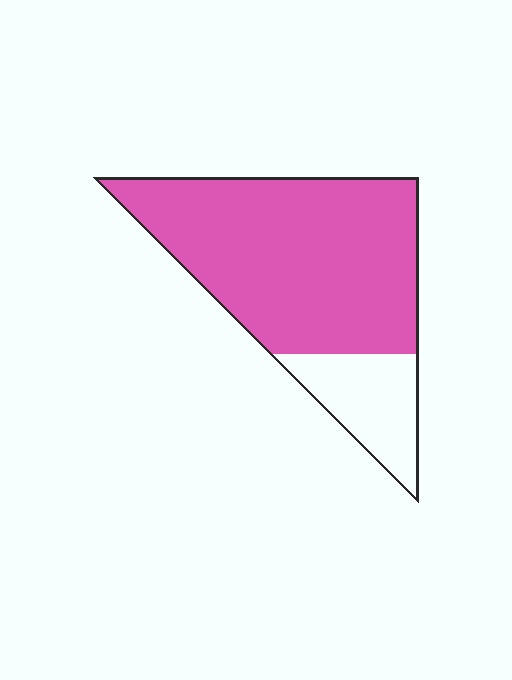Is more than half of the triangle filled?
Yes.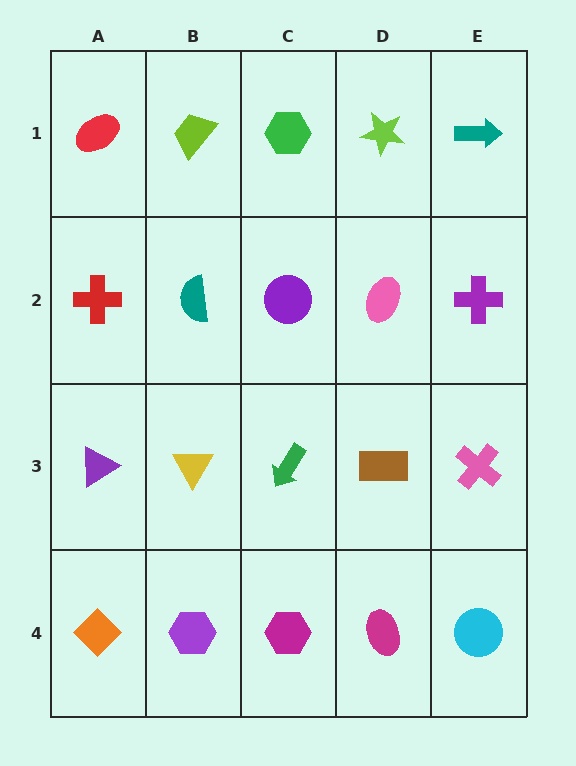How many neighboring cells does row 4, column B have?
3.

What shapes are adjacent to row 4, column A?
A purple triangle (row 3, column A), a purple hexagon (row 4, column B).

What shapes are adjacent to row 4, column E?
A pink cross (row 3, column E), a magenta ellipse (row 4, column D).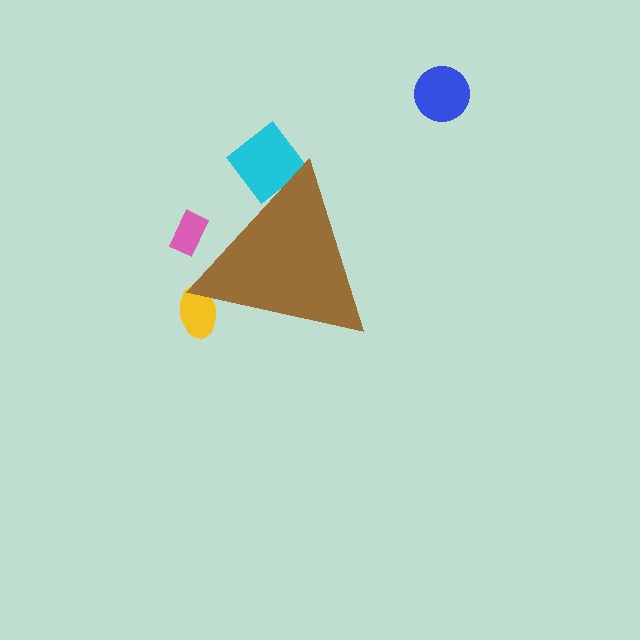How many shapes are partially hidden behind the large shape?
3 shapes are partially hidden.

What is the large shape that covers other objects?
A brown triangle.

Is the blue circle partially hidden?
No, the blue circle is fully visible.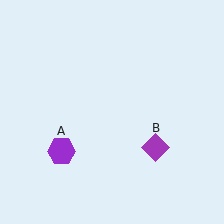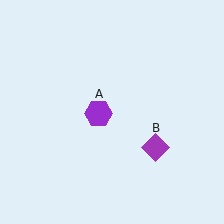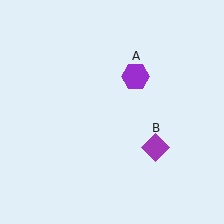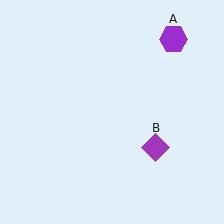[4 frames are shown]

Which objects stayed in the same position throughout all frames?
Purple diamond (object B) remained stationary.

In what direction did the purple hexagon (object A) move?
The purple hexagon (object A) moved up and to the right.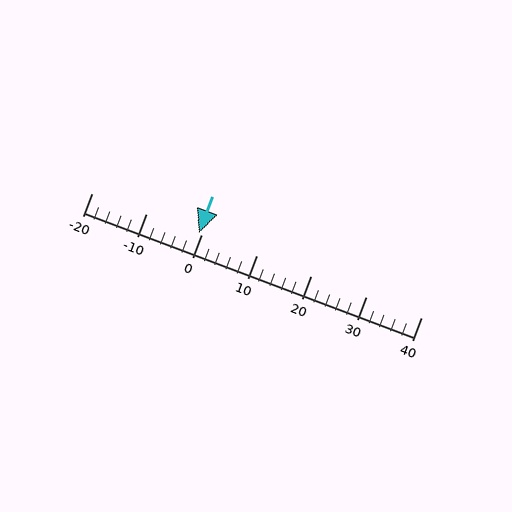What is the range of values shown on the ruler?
The ruler shows values from -20 to 40.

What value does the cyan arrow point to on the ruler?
The cyan arrow points to approximately 0.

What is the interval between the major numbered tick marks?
The major tick marks are spaced 10 units apart.